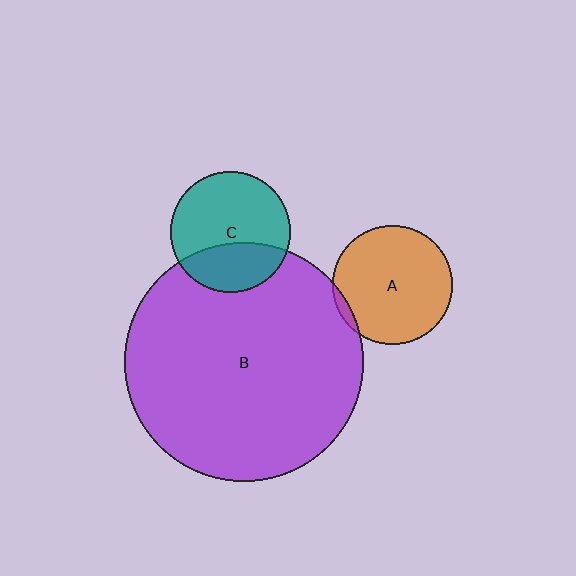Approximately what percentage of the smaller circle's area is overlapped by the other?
Approximately 35%.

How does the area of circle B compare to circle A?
Approximately 4.0 times.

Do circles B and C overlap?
Yes.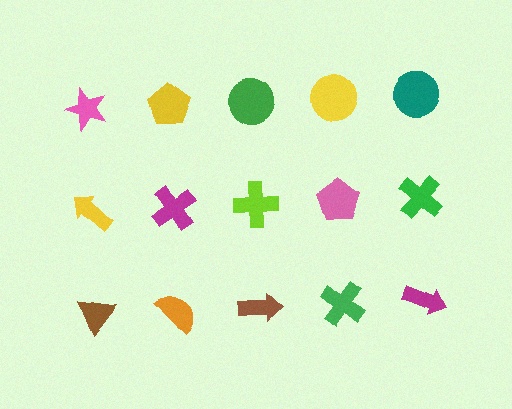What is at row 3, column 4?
A green cross.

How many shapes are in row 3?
5 shapes.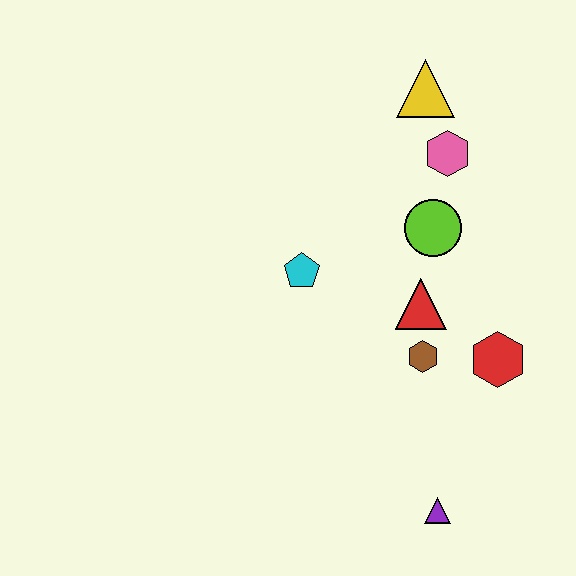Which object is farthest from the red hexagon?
The yellow triangle is farthest from the red hexagon.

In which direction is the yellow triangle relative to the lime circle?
The yellow triangle is above the lime circle.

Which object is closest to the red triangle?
The brown hexagon is closest to the red triangle.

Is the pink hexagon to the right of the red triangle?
Yes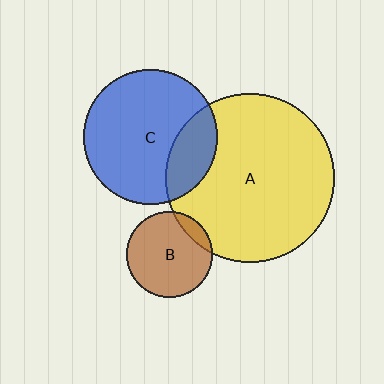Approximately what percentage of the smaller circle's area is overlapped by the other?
Approximately 10%.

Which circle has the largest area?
Circle A (yellow).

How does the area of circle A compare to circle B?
Approximately 3.8 times.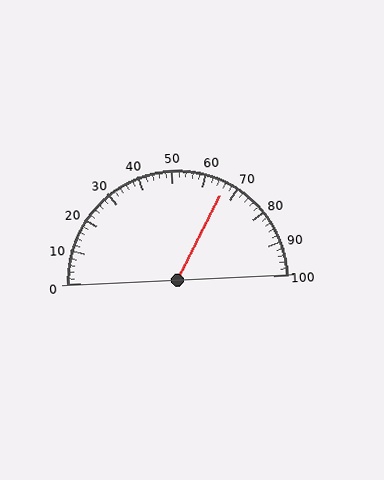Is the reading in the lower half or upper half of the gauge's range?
The reading is in the upper half of the range (0 to 100).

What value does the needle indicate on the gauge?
The needle indicates approximately 66.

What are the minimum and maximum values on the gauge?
The gauge ranges from 0 to 100.